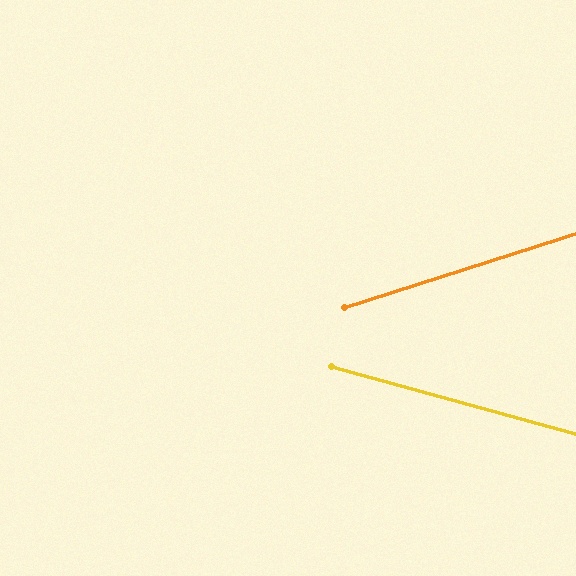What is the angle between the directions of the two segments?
Approximately 33 degrees.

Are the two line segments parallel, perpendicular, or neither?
Neither parallel nor perpendicular — they differ by about 33°.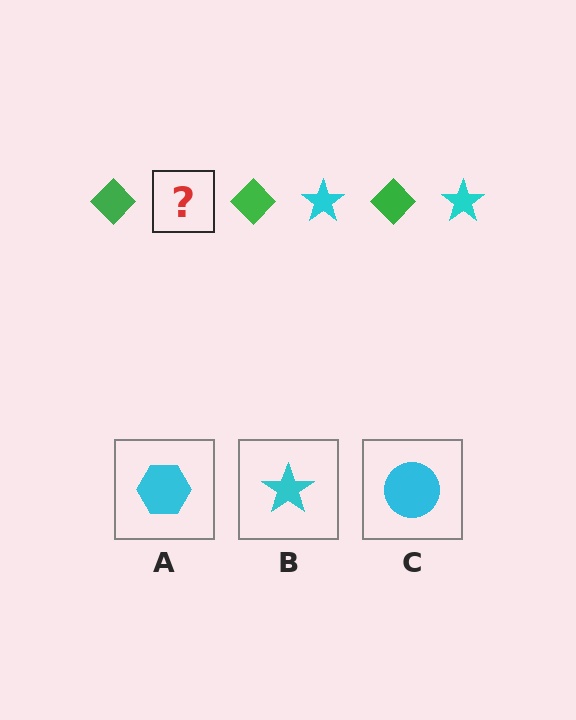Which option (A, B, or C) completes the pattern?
B.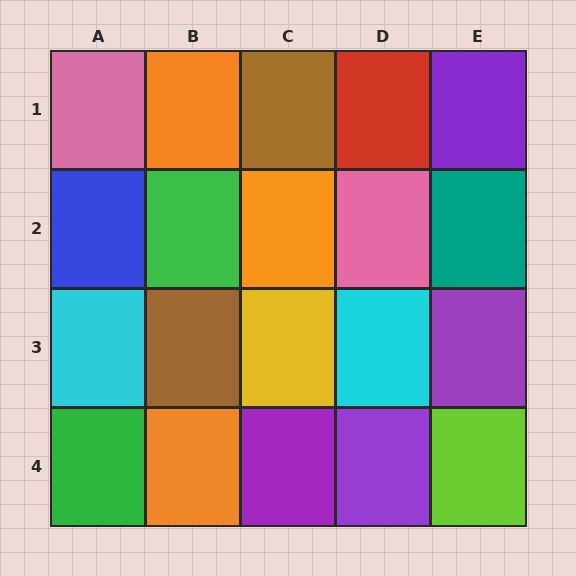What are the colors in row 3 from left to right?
Cyan, brown, yellow, cyan, purple.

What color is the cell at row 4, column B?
Orange.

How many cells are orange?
3 cells are orange.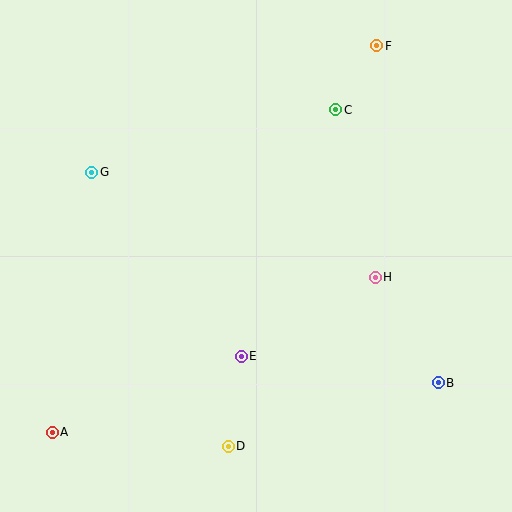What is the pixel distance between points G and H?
The distance between G and H is 303 pixels.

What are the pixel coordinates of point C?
Point C is at (336, 110).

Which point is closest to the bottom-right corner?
Point B is closest to the bottom-right corner.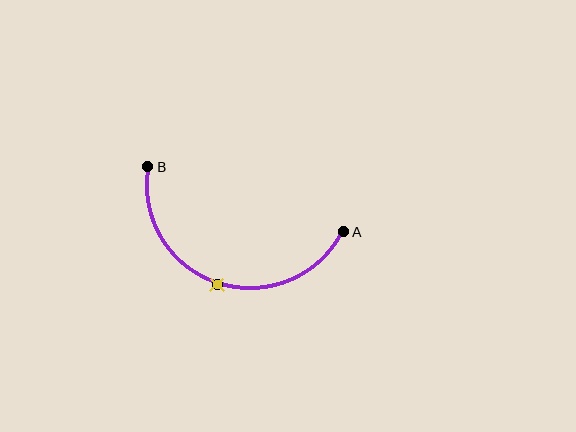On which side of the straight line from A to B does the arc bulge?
The arc bulges below the straight line connecting A and B.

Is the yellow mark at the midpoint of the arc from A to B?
Yes. The yellow mark lies on the arc at equal arc-length from both A and B — it is the arc midpoint.